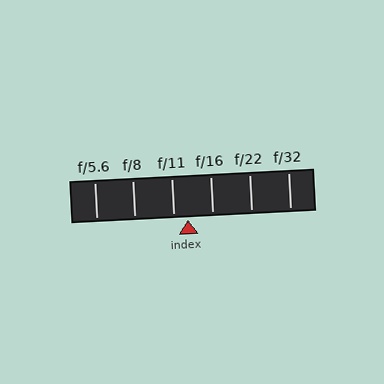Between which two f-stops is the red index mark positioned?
The index mark is between f/11 and f/16.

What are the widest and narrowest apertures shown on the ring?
The widest aperture shown is f/5.6 and the narrowest is f/32.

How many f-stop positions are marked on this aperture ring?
There are 6 f-stop positions marked.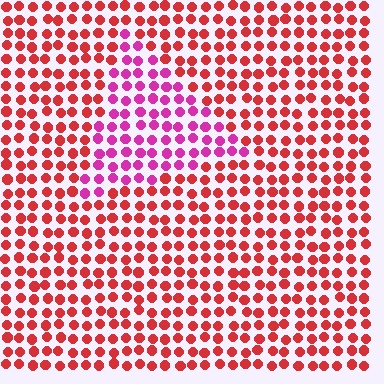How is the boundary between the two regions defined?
The boundary is defined purely by a slight shift in hue (about 42 degrees). Spacing, size, and orientation are identical on both sides.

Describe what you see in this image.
The image is filled with small red elements in a uniform arrangement. A triangle-shaped region is visible where the elements are tinted to a slightly different hue, forming a subtle color boundary.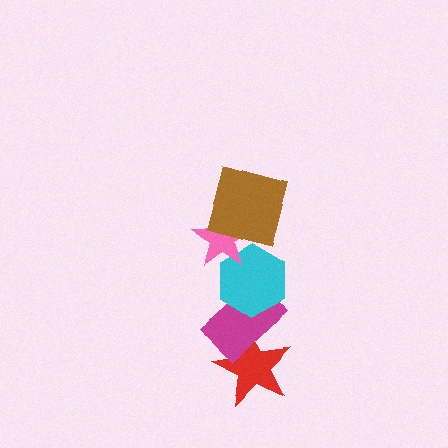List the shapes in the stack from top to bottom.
From top to bottom: the brown square, the pink star, the cyan hexagon, the magenta rectangle, the red star.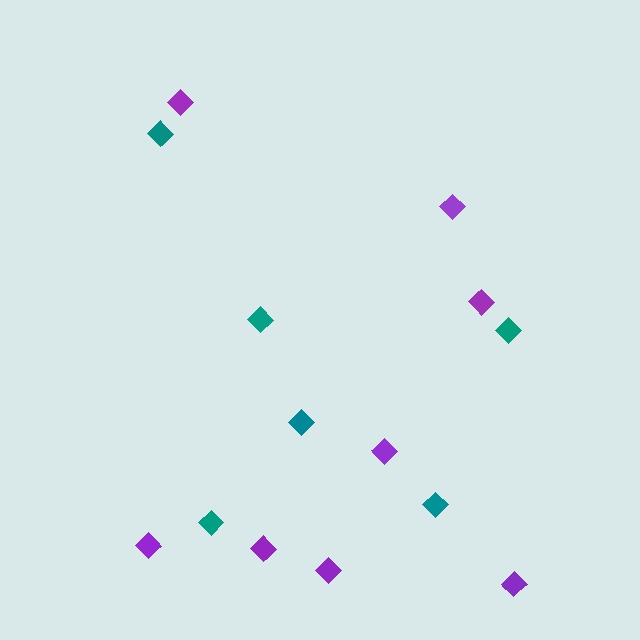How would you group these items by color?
There are 2 groups: one group of purple diamonds (8) and one group of teal diamonds (6).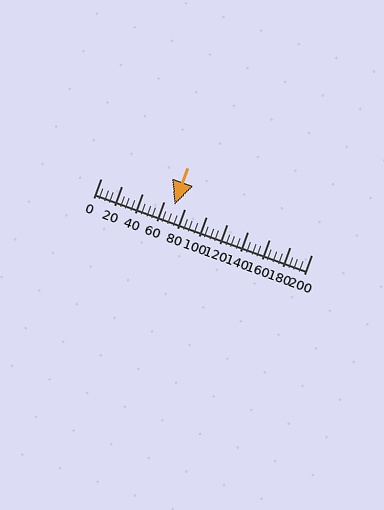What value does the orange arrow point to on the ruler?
The orange arrow points to approximately 70.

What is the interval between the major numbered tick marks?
The major tick marks are spaced 20 units apart.